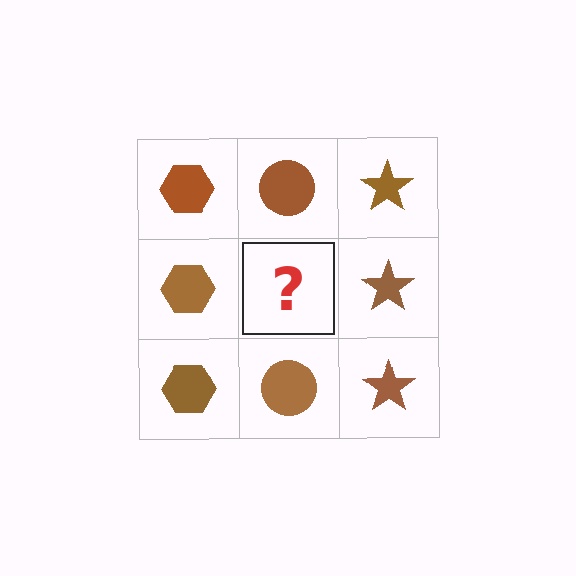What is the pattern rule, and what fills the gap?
The rule is that each column has a consistent shape. The gap should be filled with a brown circle.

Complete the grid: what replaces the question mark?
The question mark should be replaced with a brown circle.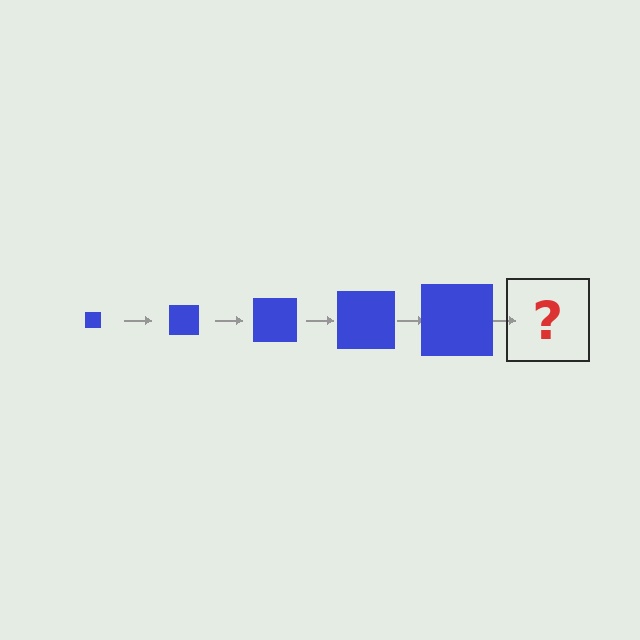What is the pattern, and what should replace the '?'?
The pattern is that the square gets progressively larger each step. The '?' should be a blue square, larger than the previous one.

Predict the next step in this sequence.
The next step is a blue square, larger than the previous one.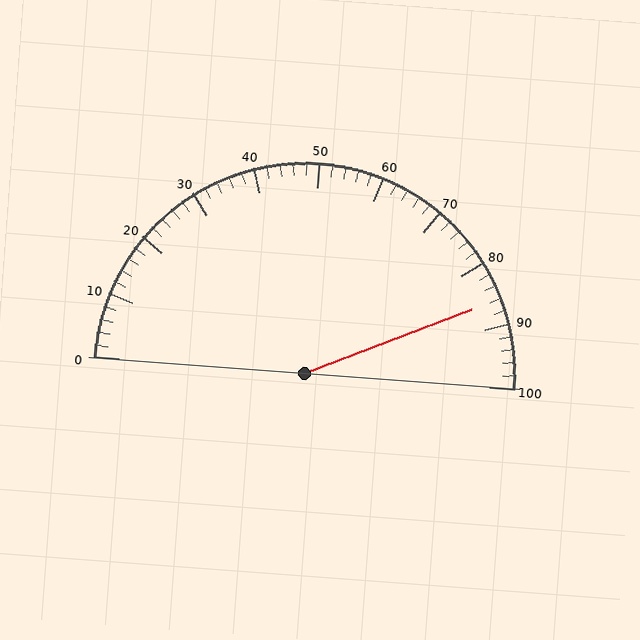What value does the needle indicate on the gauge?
The needle indicates approximately 86.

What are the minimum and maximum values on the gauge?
The gauge ranges from 0 to 100.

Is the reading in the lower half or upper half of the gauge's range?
The reading is in the upper half of the range (0 to 100).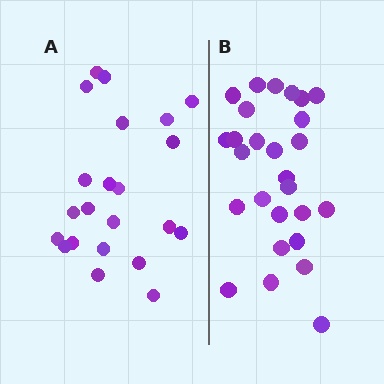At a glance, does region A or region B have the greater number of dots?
Region B (the right region) has more dots.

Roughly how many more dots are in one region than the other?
Region B has about 5 more dots than region A.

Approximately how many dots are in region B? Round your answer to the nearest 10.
About 30 dots. (The exact count is 27, which rounds to 30.)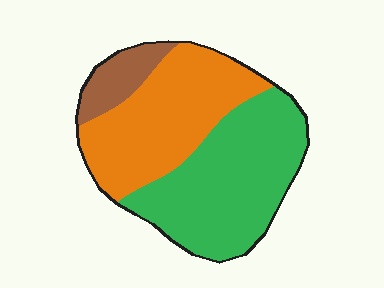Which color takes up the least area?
Brown, at roughly 10%.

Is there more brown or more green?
Green.